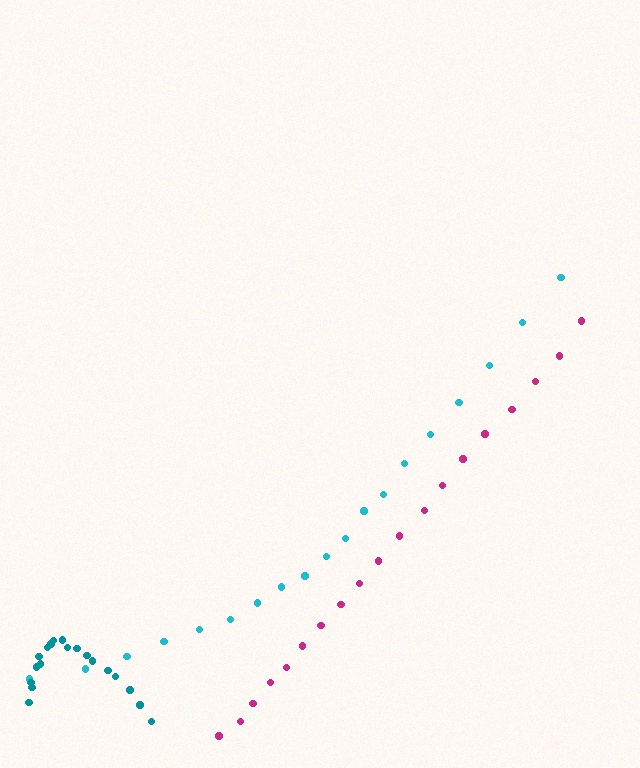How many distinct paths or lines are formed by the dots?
There are 3 distinct paths.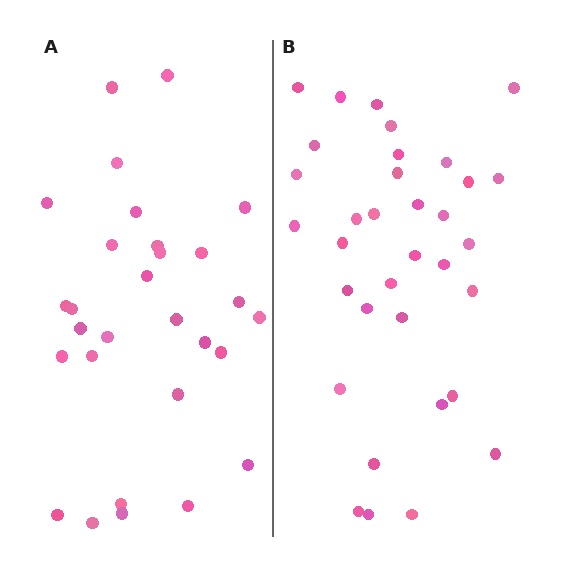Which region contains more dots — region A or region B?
Region B (the right region) has more dots.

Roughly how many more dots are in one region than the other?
Region B has about 5 more dots than region A.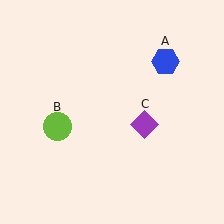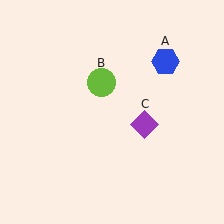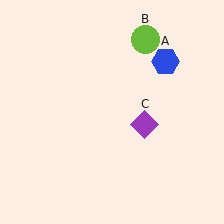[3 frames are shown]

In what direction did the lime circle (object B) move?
The lime circle (object B) moved up and to the right.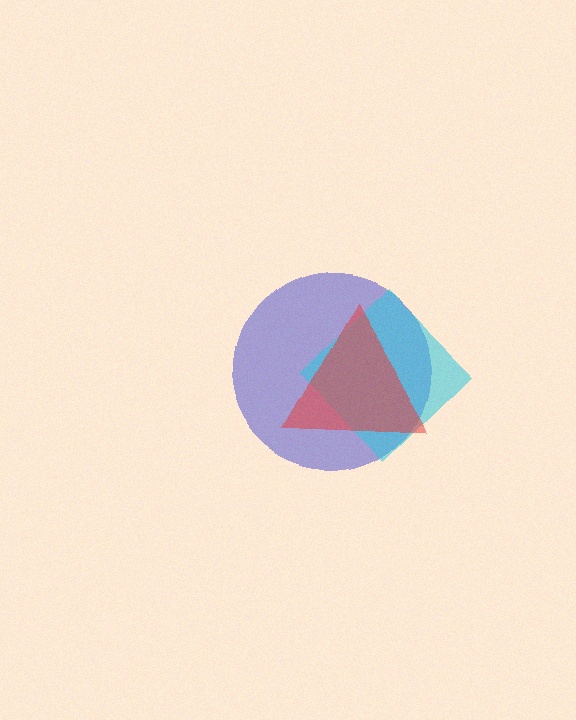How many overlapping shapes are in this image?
There are 3 overlapping shapes in the image.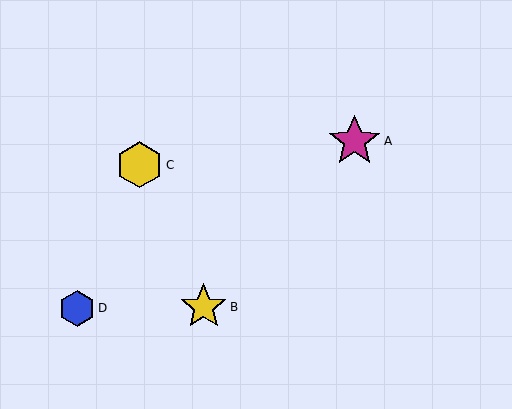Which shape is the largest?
The magenta star (labeled A) is the largest.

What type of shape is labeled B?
Shape B is a yellow star.